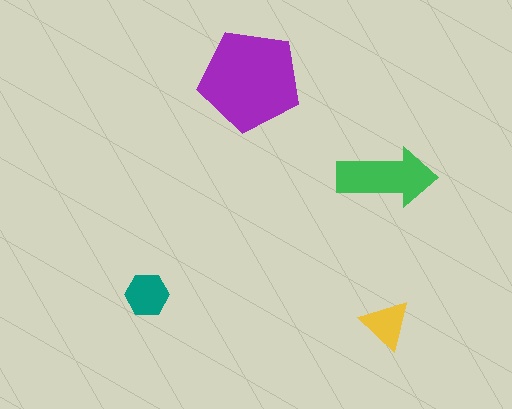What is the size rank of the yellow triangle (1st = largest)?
4th.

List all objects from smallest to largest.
The yellow triangle, the teal hexagon, the green arrow, the purple pentagon.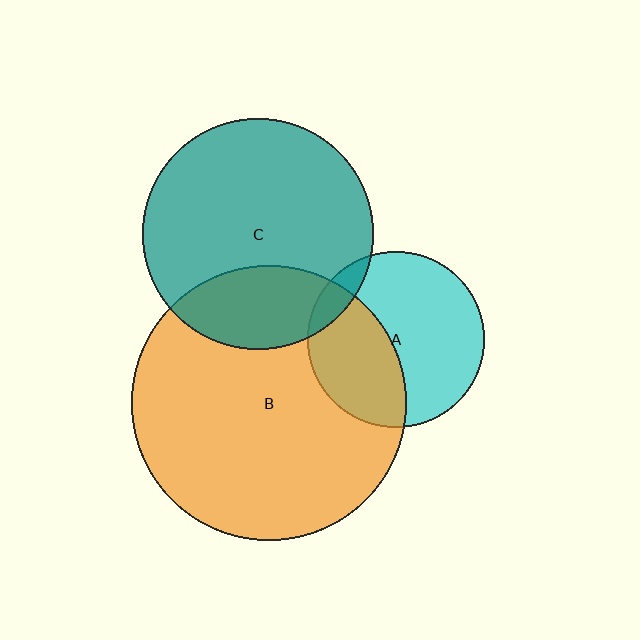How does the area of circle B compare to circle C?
Approximately 1.4 times.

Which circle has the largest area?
Circle B (orange).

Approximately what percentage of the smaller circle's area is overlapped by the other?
Approximately 25%.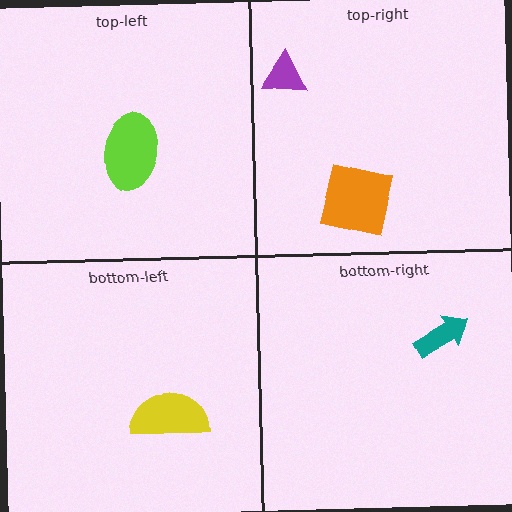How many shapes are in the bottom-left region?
1.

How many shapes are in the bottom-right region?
1.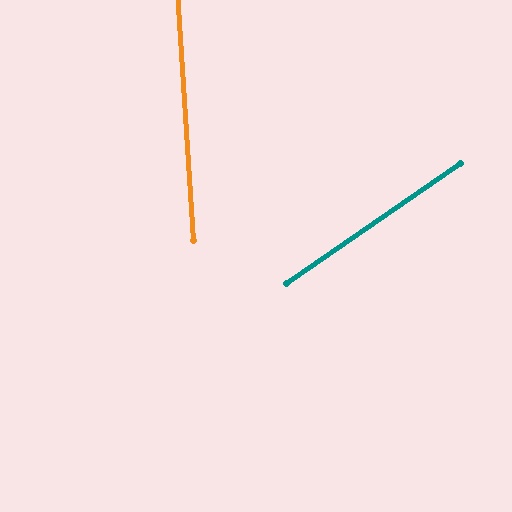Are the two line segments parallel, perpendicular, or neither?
Neither parallel nor perpendicular — they differ by about 59°.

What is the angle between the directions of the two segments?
Approximately 59 degrees.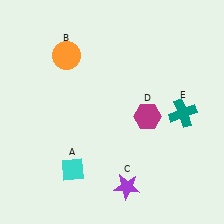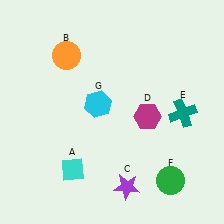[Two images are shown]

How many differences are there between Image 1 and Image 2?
There are 2 differences between the two images.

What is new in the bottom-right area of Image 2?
A green circle (F) was added in the bottom-right area of Image 2.